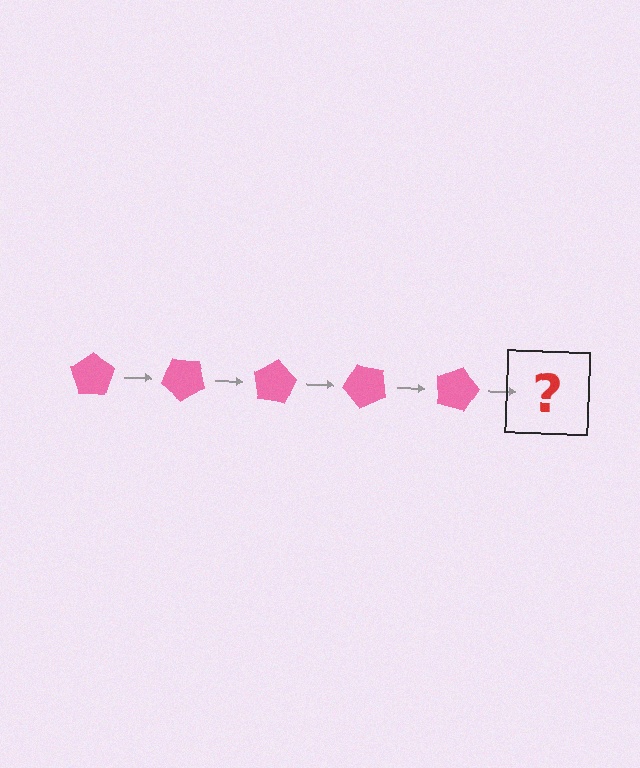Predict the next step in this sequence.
The next step is a pink pentagon rotated 200 degrees.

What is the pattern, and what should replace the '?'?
The pattern is that the pentagon rotates 40 degrees each step. The '?' should be a pink pentagon rotated 200 degrees.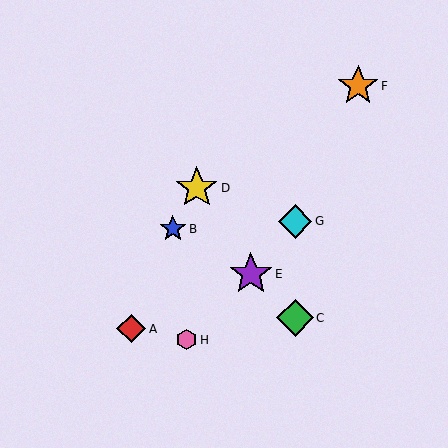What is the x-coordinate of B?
Object B is at x≈173.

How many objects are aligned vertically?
2 objects (C, G) are aligned vertically.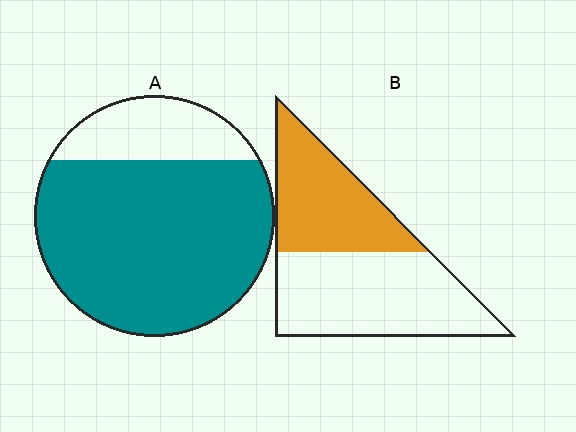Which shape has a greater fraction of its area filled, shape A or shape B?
Shape A.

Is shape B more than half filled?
No.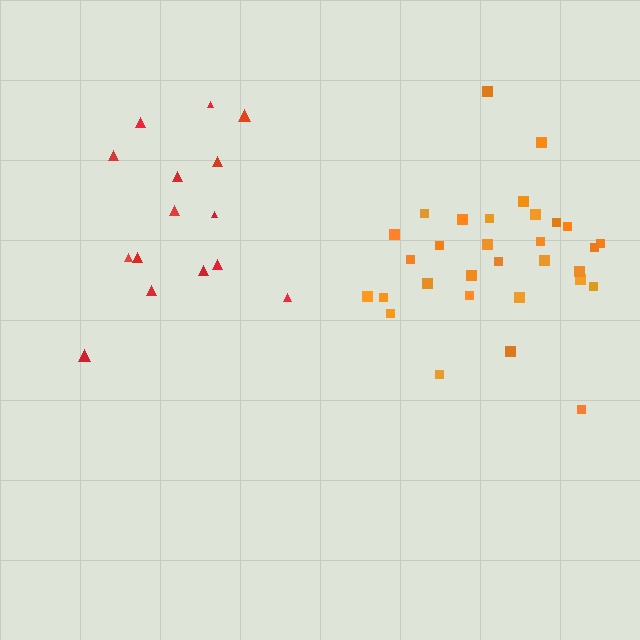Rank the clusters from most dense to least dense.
orange, red.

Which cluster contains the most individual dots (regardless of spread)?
Orange (31).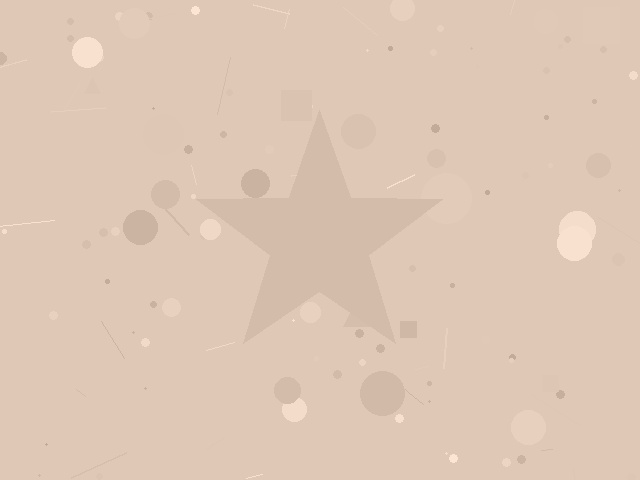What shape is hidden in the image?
A star is hidden in the image.